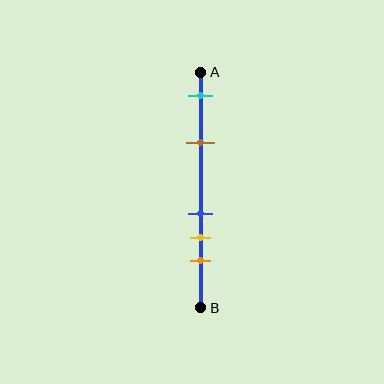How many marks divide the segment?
There are 5 marks dividing the segment.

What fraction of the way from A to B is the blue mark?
The blue mark is approximately 60% (0.6) of the way from A to B.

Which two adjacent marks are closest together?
The blue and yellow marks are the closest adjacent pair.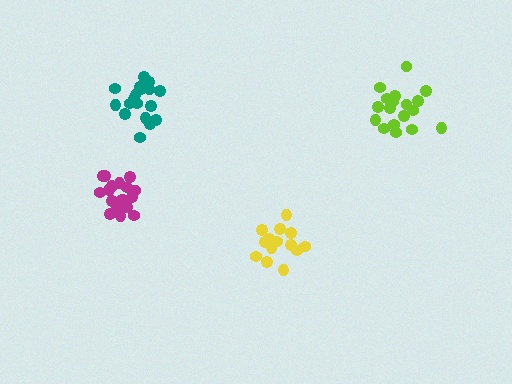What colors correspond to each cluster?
The clusters are colored: magenta, yellow, teal, lime.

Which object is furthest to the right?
The lime cluster is rightmost.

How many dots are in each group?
Group 1: 18 dots, Group 2: 15 dots, Group 3: 18 dots, Group 4: 18 dots (69 total).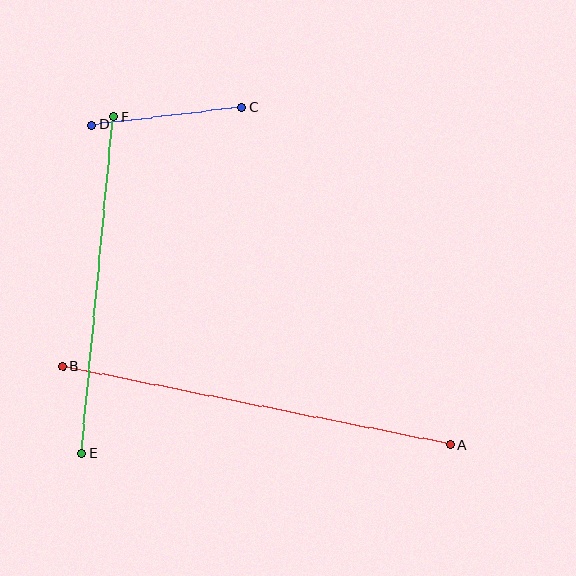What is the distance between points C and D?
The distance is approximately 151 pixels.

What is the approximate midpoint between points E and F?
The midpoint is at approximately (98, 285) pixels.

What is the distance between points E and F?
The distance is approximately 338 pixels.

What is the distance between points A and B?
The distance is approximately 395 pixels.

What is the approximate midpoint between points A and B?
The midpoint is at approximately (257, 406) pixels.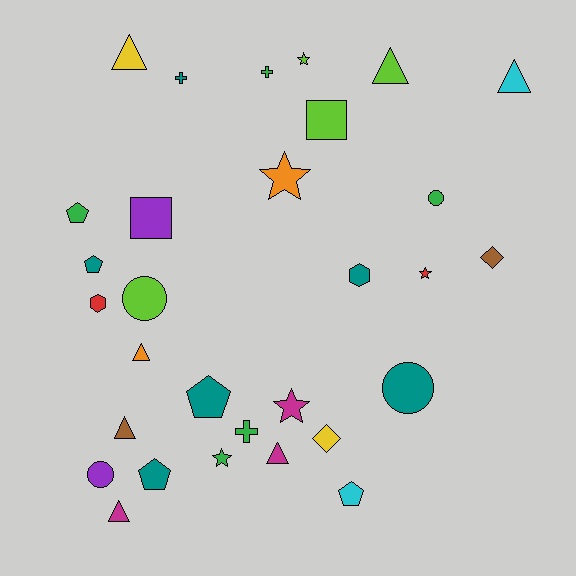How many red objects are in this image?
There are 2 red objects.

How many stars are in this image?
There are 5 stars.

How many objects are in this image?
There are 30 objects.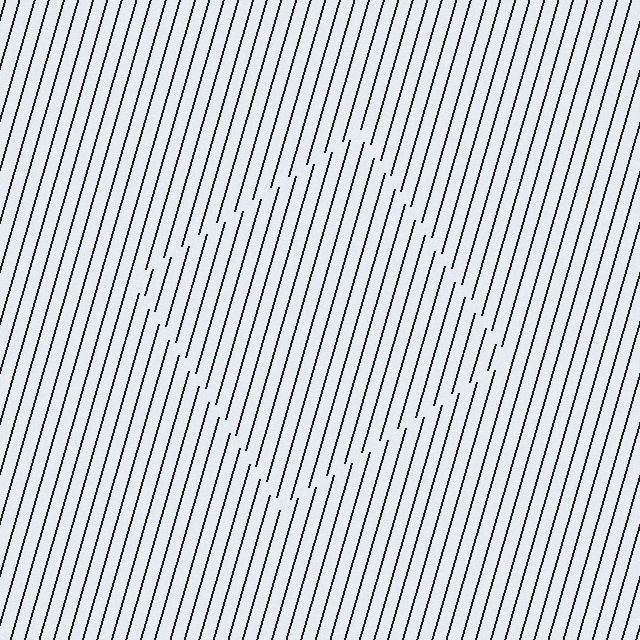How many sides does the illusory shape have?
4 sides — the line-ends trace a square.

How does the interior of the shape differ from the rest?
The interior of the shape contains the same grating, shifted by half a period — the contour is defined by the phase discontinuity where line-ends from the inner and outer gratings abut.